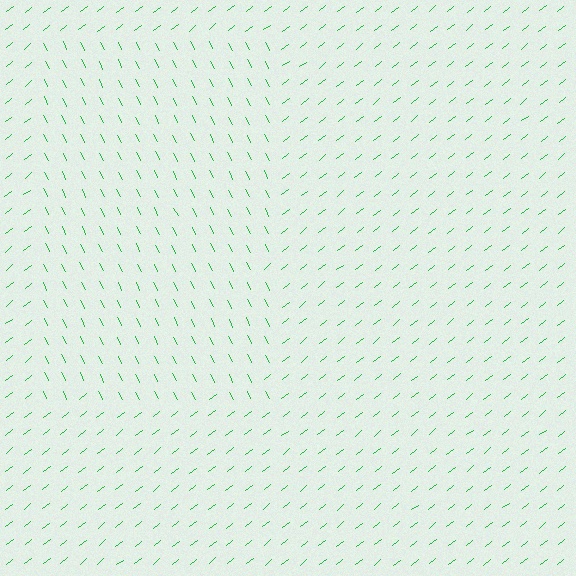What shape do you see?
I see a rectangle.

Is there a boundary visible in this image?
Yes, there is a texture boundary formed by a change in line orientation.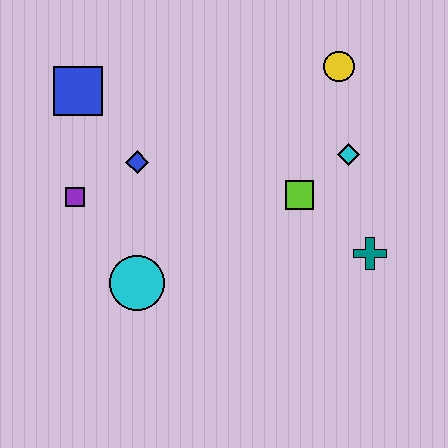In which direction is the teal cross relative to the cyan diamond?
The teal cross is below the cyan diamond.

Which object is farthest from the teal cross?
The blue square is farthest from the teal cross.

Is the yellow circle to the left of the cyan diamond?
Yes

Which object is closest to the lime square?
The cyan diamond is closest to the lime square.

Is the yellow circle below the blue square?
No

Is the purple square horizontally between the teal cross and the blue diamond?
No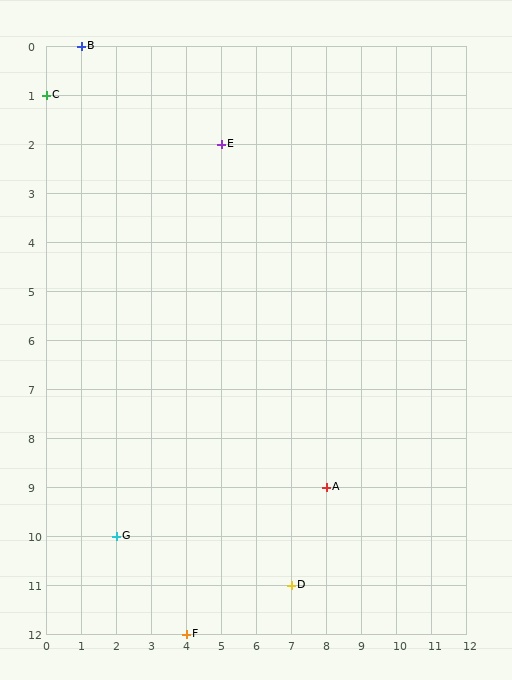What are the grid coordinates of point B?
Point B is at grid coordinates (1, 0).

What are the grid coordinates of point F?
Point F is at grid coordinates (4, 12).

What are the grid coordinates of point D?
Point D is at grid coordinates (7, 11).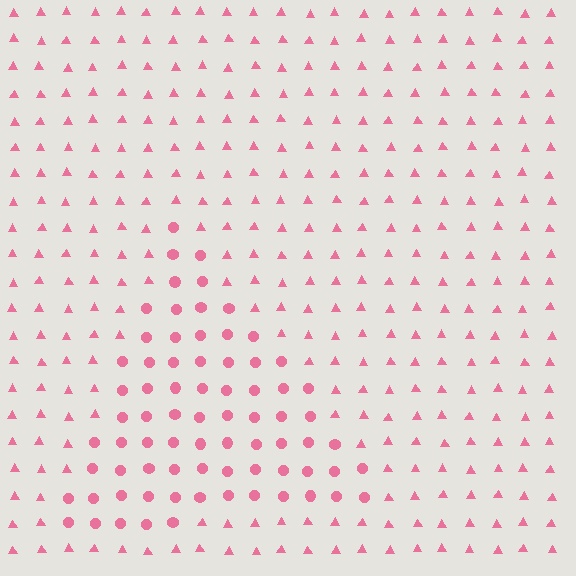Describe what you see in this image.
The image is filled with small pink elements arranged in a uniform grid. A triangle-shaped region contains circles, while the surrounding area contains triangles. The boundary is defined purely by the change in element shape.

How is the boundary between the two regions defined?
The boundary is defined by a change in element shape: circles inside vs. triangles outside. All elements share the same color and spacing.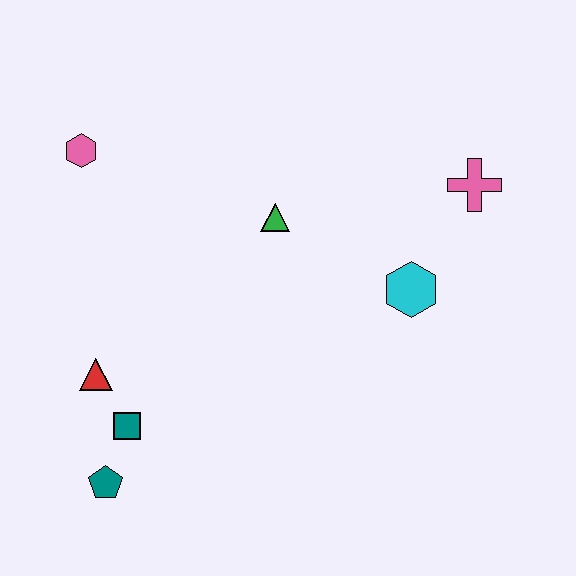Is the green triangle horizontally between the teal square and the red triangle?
No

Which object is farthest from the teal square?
The pink cross is farthest from the teal square.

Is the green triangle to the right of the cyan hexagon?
No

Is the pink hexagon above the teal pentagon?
Yes